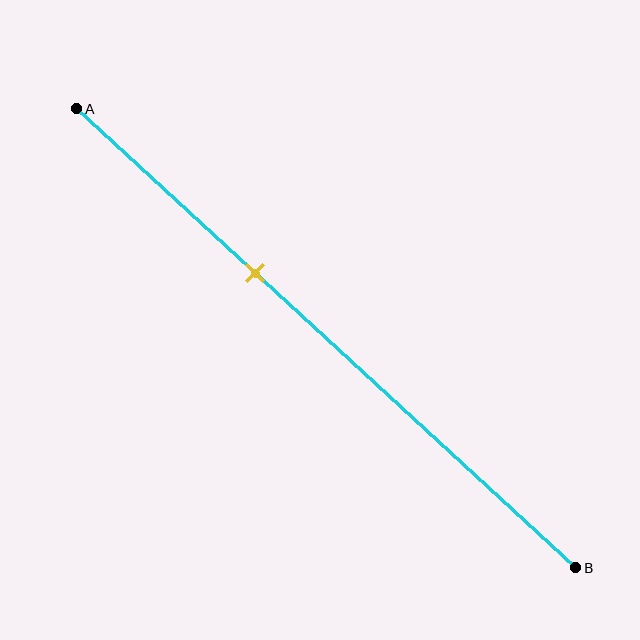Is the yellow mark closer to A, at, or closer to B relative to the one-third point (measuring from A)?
The yellow mark is approximately at the one-third point of segment AB.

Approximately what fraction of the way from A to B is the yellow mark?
The yellow mark is approximately 35% of the way from A to B.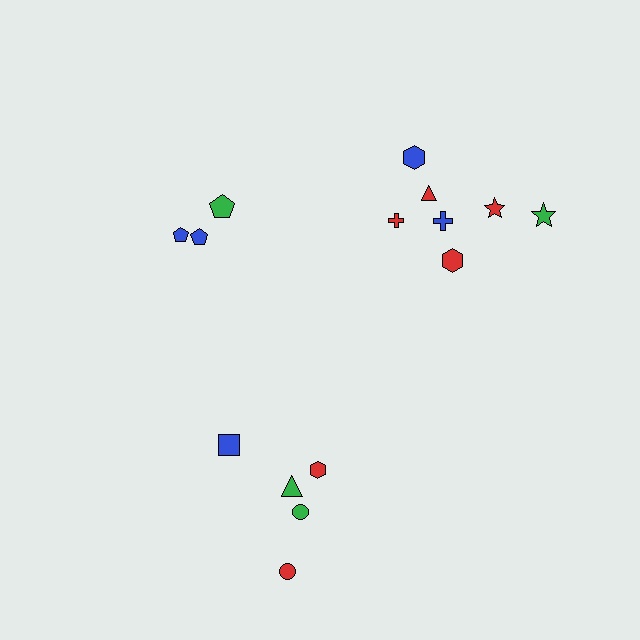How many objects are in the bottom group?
There are 5 objects.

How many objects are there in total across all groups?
There are 15 objects.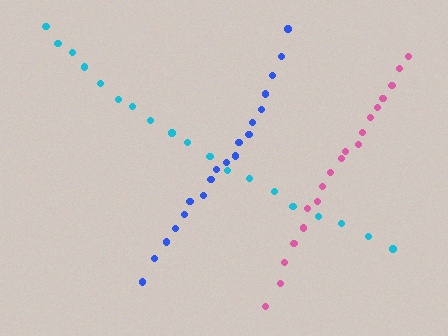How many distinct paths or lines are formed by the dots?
There are 3 distinct paths.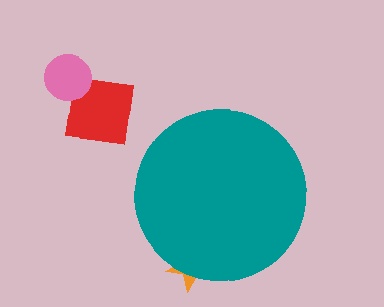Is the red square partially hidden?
No, the red square is fully visible.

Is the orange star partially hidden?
Yes, the orange star is partially hidden behind the teal circle.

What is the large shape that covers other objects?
A teal circle.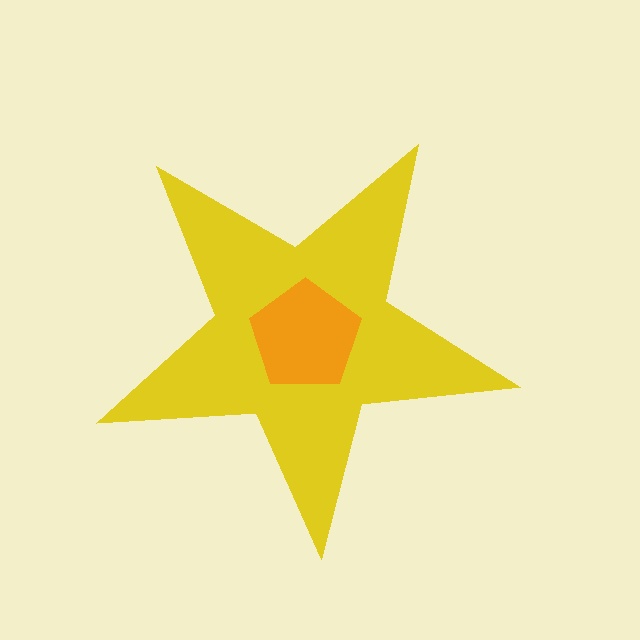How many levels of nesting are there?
2.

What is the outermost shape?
The yellow star.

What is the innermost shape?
The orange pentagon.